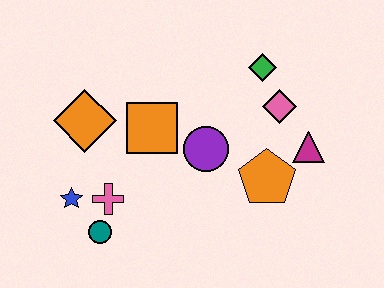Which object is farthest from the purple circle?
The blue star is farthest from the purple circle.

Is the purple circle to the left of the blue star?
No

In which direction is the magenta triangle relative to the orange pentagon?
The magenta triangle is to the right of the orange pentagon.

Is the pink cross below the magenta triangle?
Yes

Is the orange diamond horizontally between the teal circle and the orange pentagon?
No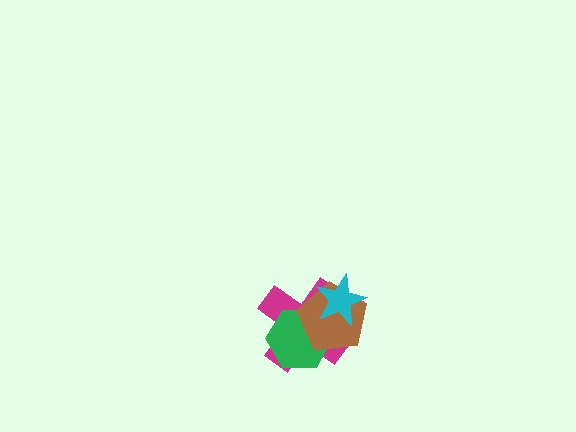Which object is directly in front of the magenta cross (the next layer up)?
The green hexagon is directly in front of the magenta cross.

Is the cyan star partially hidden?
No, no other shape covers it.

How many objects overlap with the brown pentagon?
3 objects overlap with the brown pentagon.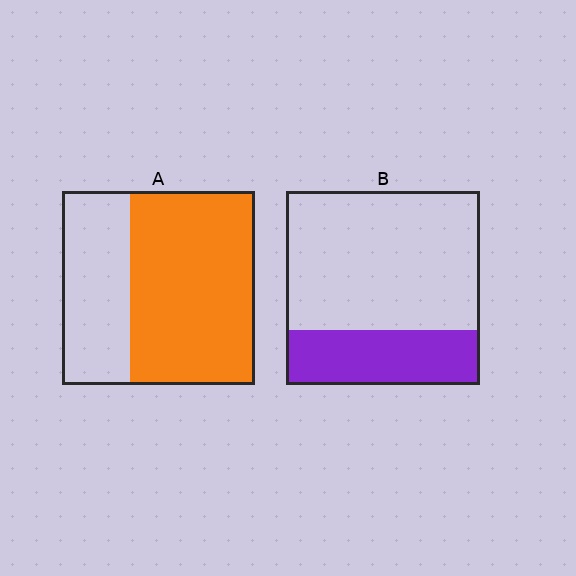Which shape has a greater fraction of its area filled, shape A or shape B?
Shape A.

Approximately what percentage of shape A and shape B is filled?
A is approximately 65% and B is approximately 30%.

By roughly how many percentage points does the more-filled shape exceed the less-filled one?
By roughly 35 percentage points (A over B).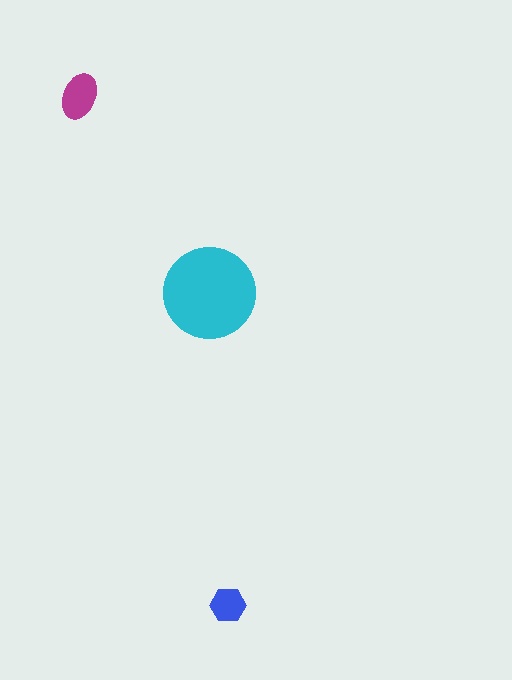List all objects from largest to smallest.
The cyan circle, the magenta ellipse, the blue hexagon.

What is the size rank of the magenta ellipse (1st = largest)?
2nd.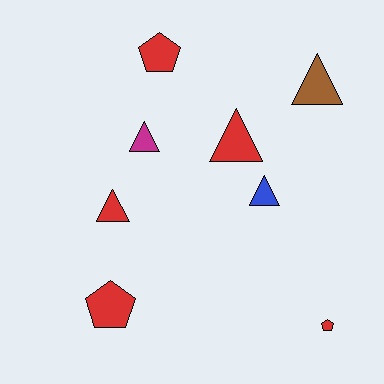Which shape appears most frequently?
Triangle, with 5 objects.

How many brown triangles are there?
There is 1 brown triangle.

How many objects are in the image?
There are 8 objects.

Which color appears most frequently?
Red, with 5 objects.